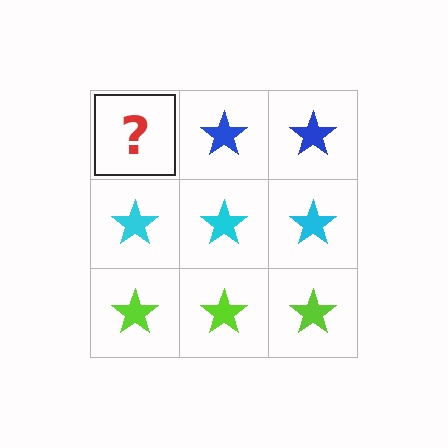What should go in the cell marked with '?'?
The missing cell should contain a blue star.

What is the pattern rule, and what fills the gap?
The rule is that each row has a consistent color. The gap should be filled with a blue star.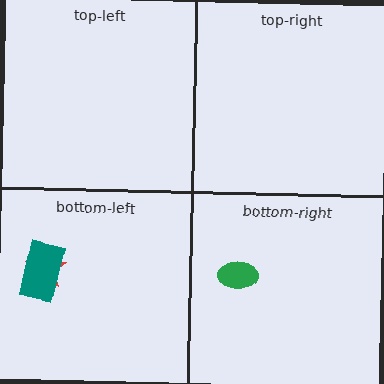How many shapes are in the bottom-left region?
2.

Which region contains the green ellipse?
The bottom-right region.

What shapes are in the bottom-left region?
The red star, the teal rectangle.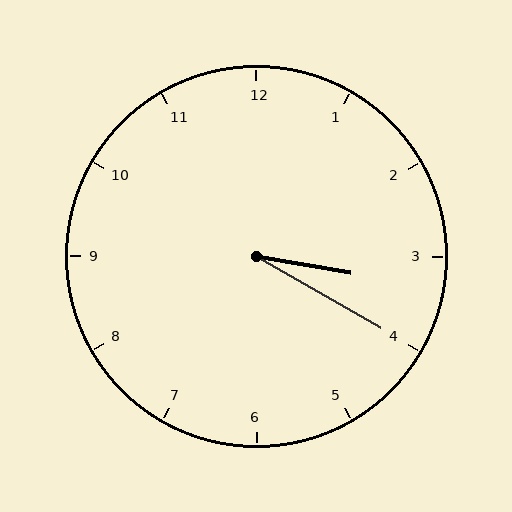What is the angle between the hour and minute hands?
Approximately 20 degrees.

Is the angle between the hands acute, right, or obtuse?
It is acute.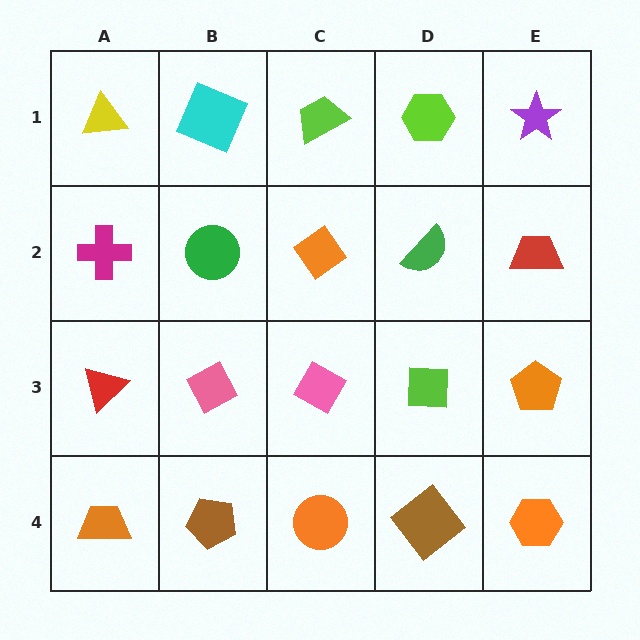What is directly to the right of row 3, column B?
A pink diamond.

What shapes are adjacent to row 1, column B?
A green circle (row 2, column B), a yellow triangle (row 1, column A), a lime trapezoid (row 1, column C).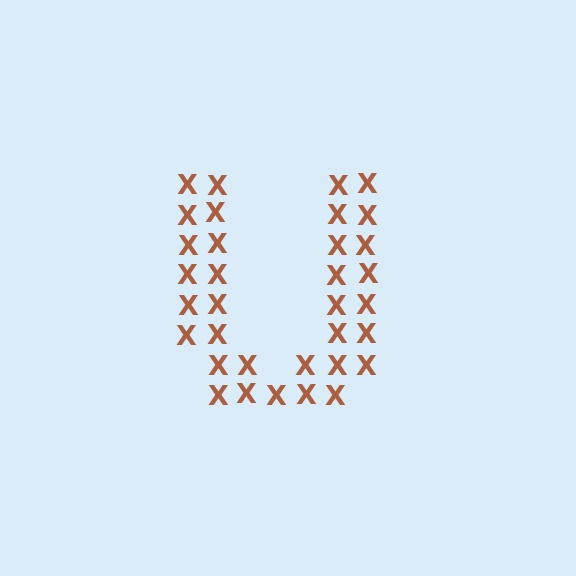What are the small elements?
The small elements are letter X's.